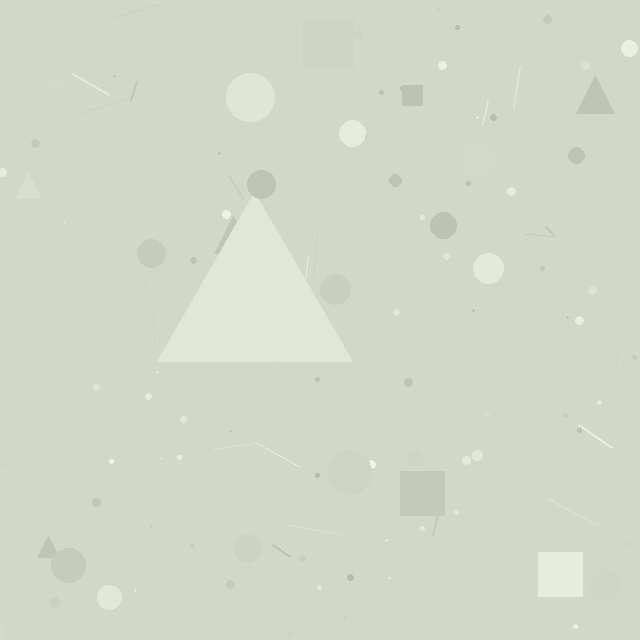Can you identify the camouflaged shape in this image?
The camouflaged shape is a triangle.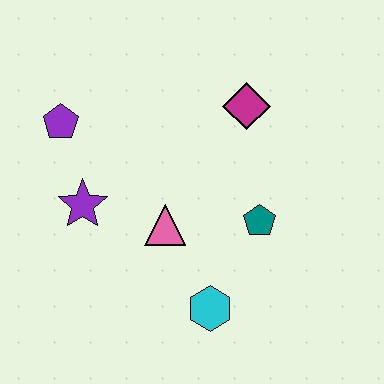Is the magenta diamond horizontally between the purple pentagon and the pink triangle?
No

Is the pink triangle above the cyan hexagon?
Yes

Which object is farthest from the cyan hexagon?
The purple pentagon is farthest from the cyan hexagon.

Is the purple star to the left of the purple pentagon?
No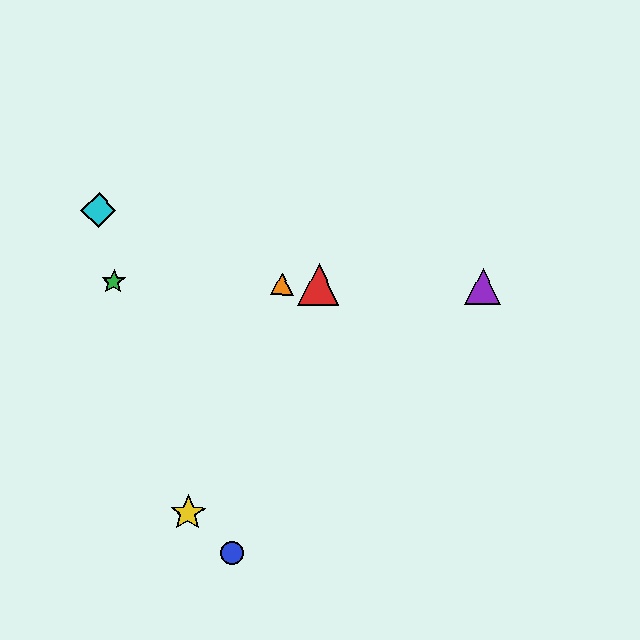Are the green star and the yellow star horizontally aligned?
No, the green star is at y≈282 and the yellow star is at y≈513.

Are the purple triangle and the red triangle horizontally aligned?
Yes, both are at y≈287.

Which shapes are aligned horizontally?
The red triangle, the green star, the purple triangle, the orange triangle are aligned horizontally.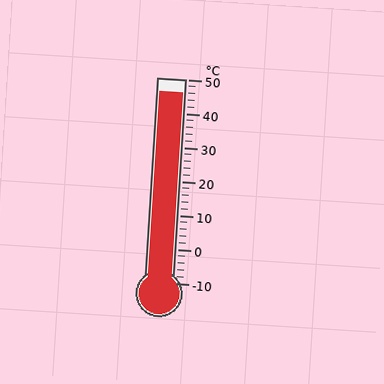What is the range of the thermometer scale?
The thermometer scale ranges from -10°C to 50°C.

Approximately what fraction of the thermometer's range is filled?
The thermometer is filled to approximately 95% of its range.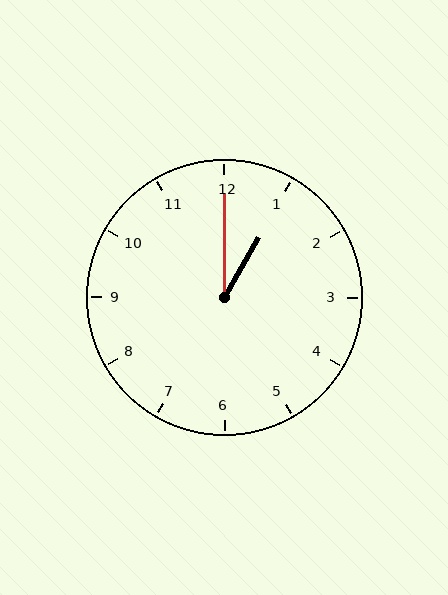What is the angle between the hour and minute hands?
Approximately 30 degrees.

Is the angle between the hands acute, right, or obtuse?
It is acute.